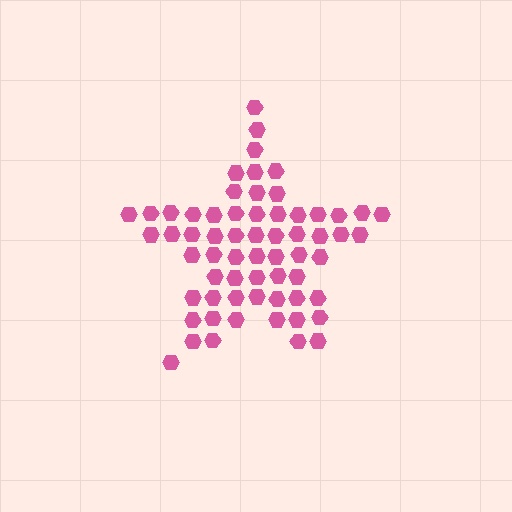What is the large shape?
The large shape is a star.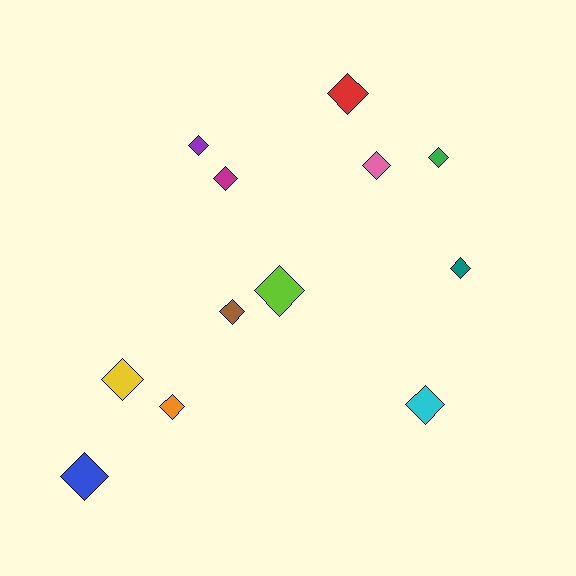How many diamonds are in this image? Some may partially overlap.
There are 12 diamonds.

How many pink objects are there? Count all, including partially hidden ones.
There is 1 pink object.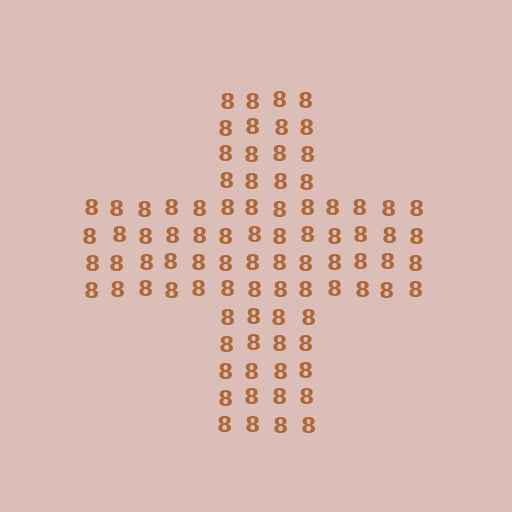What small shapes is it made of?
It is made of small digit 8's.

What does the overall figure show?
The overall figure shows a cross.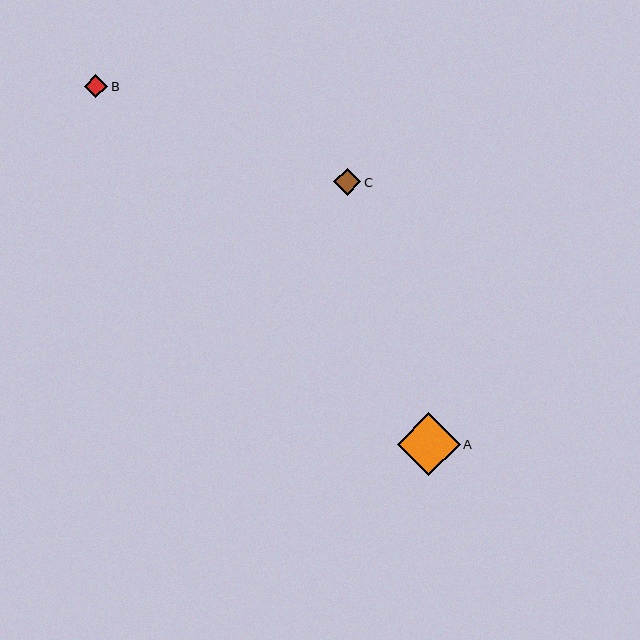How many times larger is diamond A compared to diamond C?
Diamond A is approximately 2.3 times the size of diamond C.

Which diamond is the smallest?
Diamond B is the smallest with a size of approximately 24 pixels.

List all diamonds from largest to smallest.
From largest to smallest: A, C, B.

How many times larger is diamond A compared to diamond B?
Diamond A is approximately 2.7 times the size of diamond B.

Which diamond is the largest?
Diamond A is the largest with a size of approximately 63 pixels.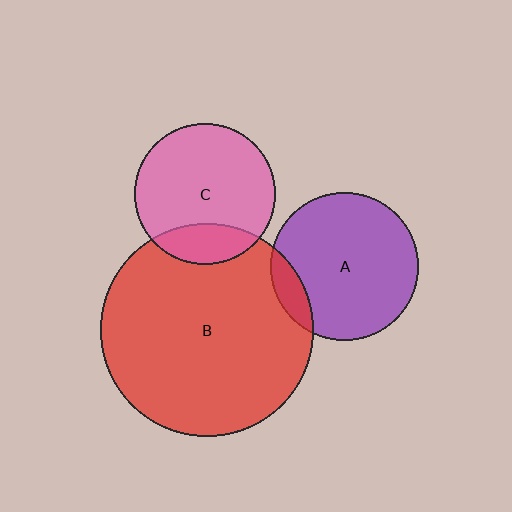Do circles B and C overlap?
Yes.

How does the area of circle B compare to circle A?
Approximately 2.1 times.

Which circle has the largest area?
Circle B (red).